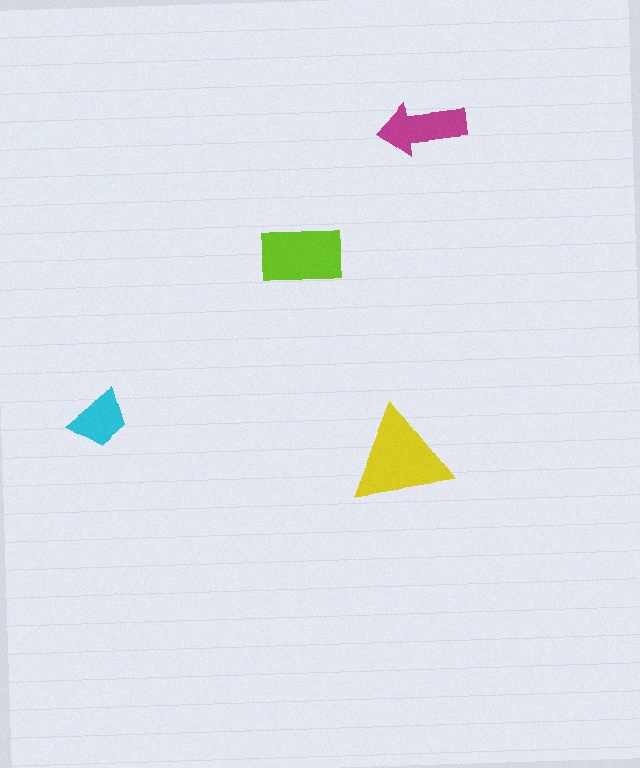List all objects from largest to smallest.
The yellow triangle, the lime rectangle, the magenta arrow, the cyan trapezoid.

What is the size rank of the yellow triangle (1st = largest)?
1st.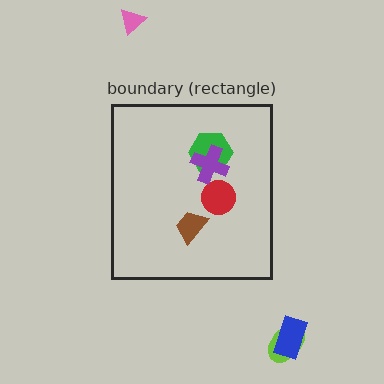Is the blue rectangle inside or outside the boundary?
Outside.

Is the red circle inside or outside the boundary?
Inside.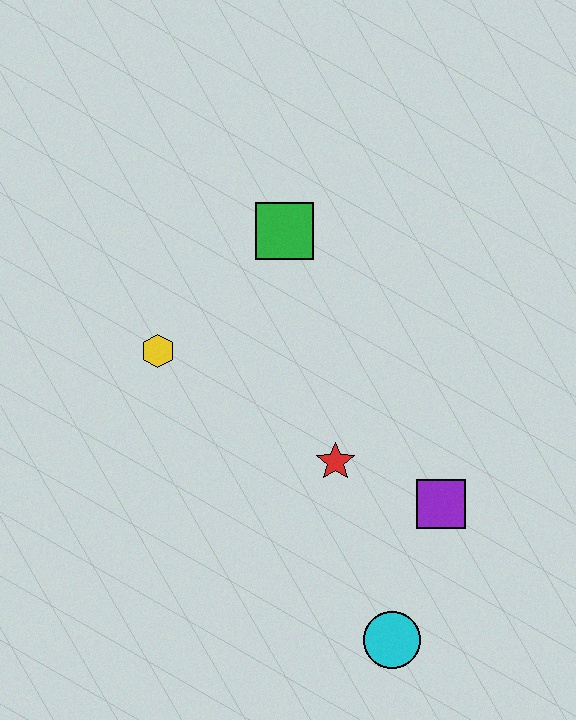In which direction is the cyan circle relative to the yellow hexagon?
The cyan circle is below the yellow hexagon.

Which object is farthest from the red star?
The green square is farthest from the red star.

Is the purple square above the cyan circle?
Yes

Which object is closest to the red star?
The purple square is closest to the red star.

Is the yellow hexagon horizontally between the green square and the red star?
No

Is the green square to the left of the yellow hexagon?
No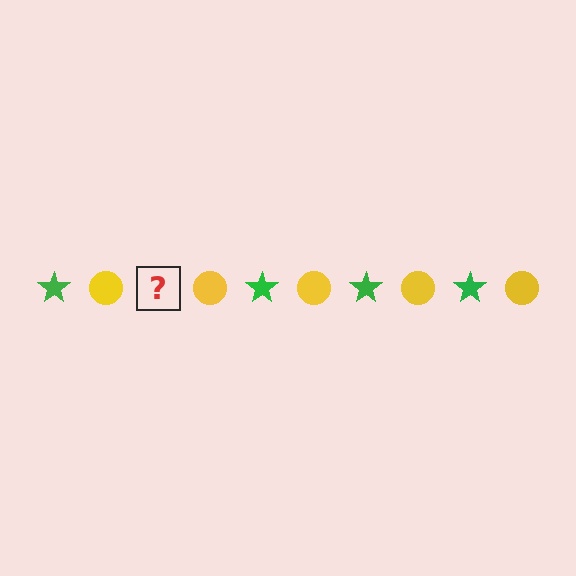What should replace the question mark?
The question mark should be replaced with a green star.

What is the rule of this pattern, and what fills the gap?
The rule is that the pattern alternates between green star and yellow circle. The gap should be filled with a green star.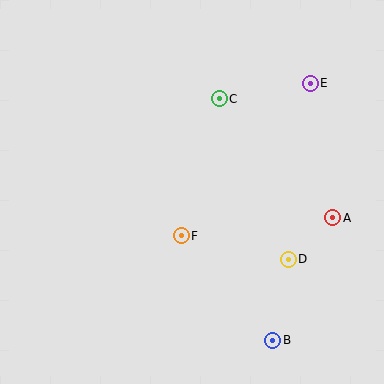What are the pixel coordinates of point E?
Point E is at (310, 83).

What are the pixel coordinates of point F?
Point F is at (181, 236).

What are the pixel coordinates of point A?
Point A is at (333, 218).